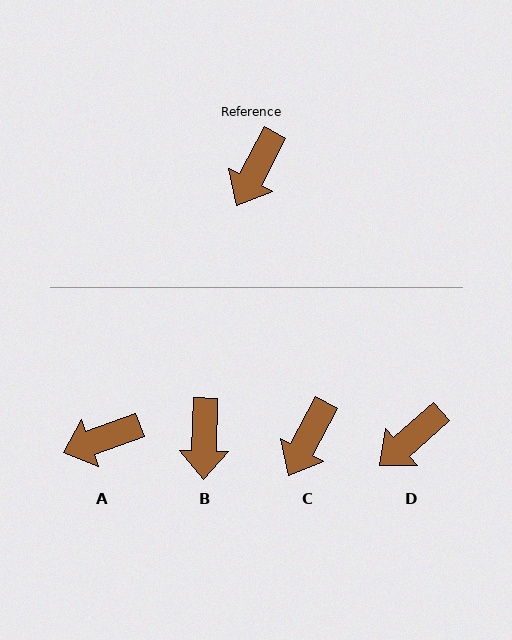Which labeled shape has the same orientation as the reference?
C.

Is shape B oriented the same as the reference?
No, it is off by about 26 degrees.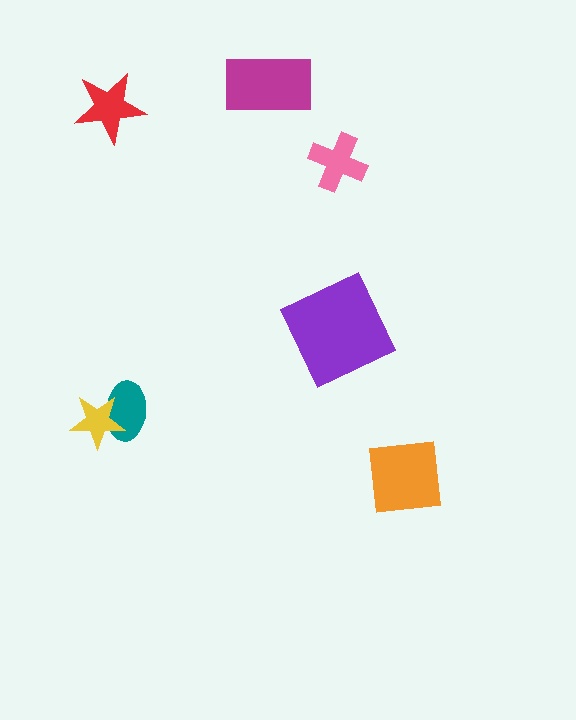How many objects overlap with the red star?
0 objects overlap with the red star.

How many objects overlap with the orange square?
0 objects overlap with the orange square.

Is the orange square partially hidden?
No, no other shape covers it.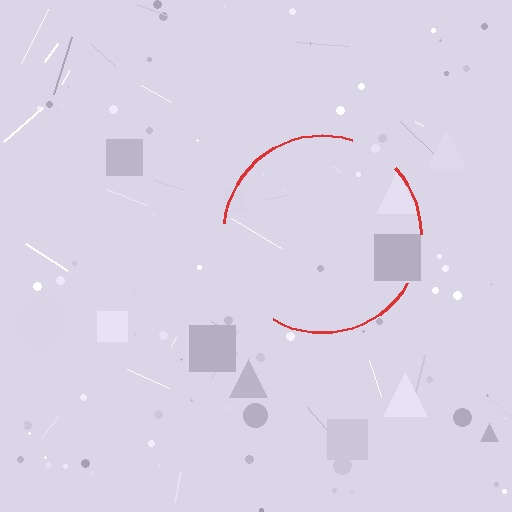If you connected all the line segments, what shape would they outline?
They would outline a circle.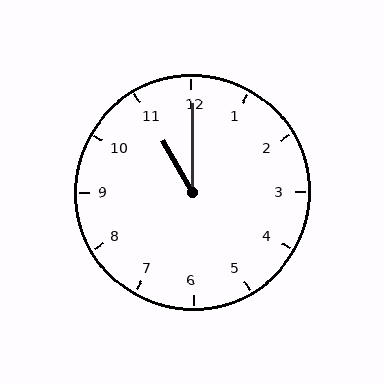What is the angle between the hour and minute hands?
Approximately 30 degrees.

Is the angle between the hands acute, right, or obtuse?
It is acute.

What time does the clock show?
11:00.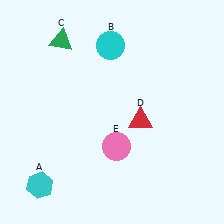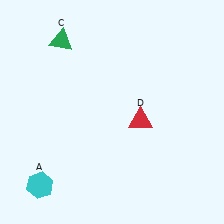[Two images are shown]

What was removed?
The cyan circle (B), the pink circle (E) were removed in Image 2.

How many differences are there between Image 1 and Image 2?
There are 2 differences between the two images.